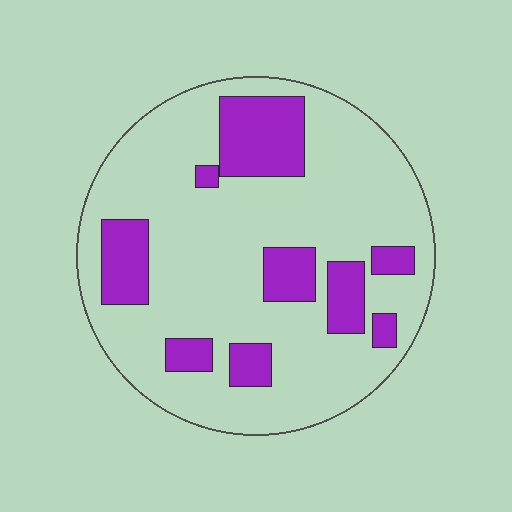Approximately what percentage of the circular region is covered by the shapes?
Approximately 25%.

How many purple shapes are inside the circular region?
9.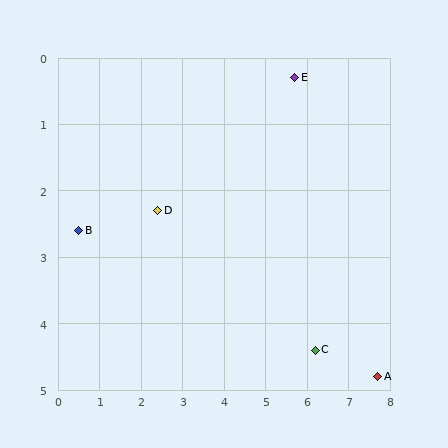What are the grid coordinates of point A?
Point A is at approximately (7.7, 4.8).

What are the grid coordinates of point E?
Point E is at approximately (5.7, 0.3).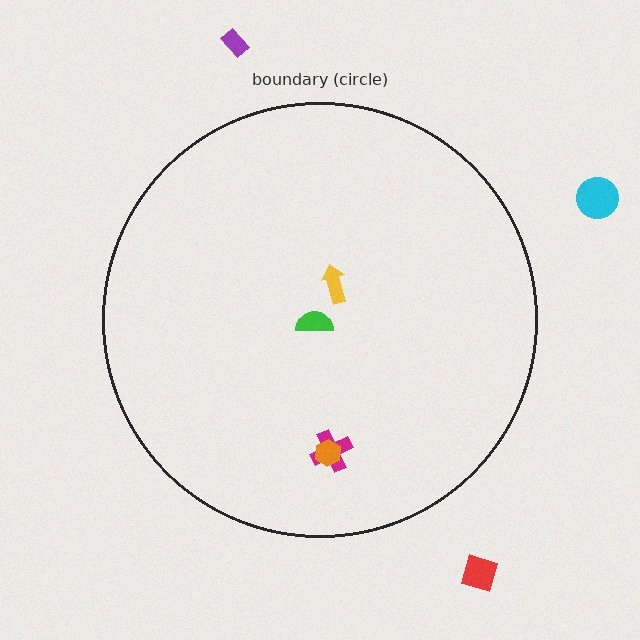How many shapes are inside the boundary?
4 inside, 3 outside.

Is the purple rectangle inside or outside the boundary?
Outside.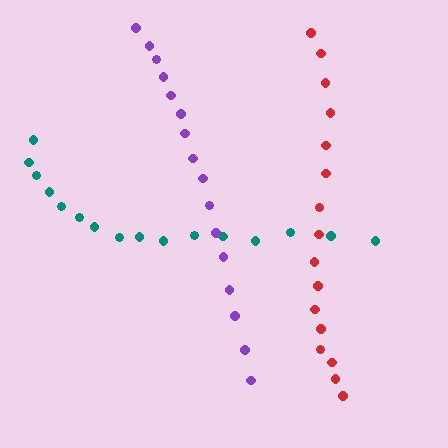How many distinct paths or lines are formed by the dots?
There are 3 distinct paths.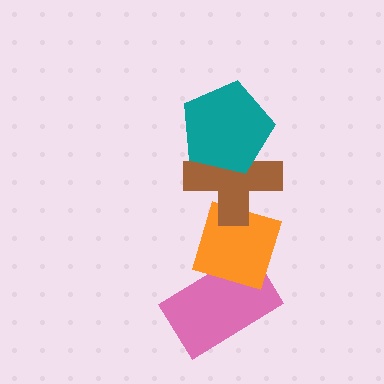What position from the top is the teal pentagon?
The teal pentagon is 1st from the top.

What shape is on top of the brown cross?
The teal pentagon is on top of the brown cross.